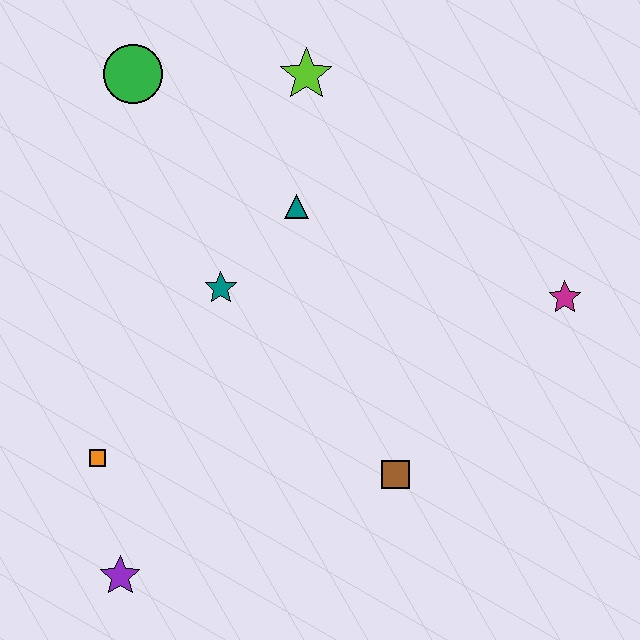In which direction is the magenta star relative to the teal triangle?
The magenta star is to the right of the teal triangle.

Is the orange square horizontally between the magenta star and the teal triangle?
No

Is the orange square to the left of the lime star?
Yes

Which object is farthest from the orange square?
The magenta star is farthest from the orange square.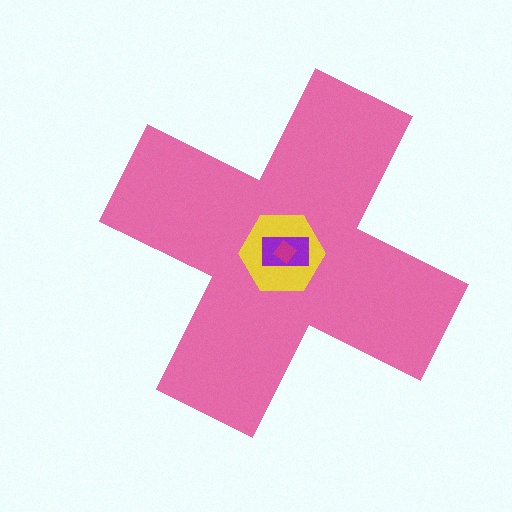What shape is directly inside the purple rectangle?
The magenta diamond.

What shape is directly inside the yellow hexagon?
The purple rectangle.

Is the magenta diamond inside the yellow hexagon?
Yes.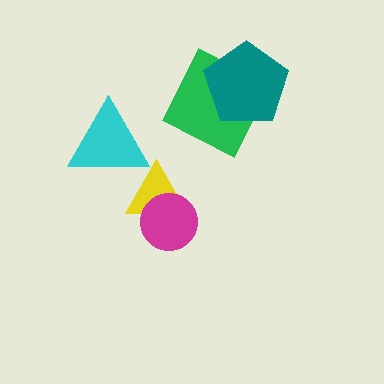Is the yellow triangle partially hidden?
Yes, it is partially covered by another shape.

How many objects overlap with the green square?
1 object overlaps with the green square.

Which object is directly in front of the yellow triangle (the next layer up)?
The cyan triangle is directly in front of the yellow triangle.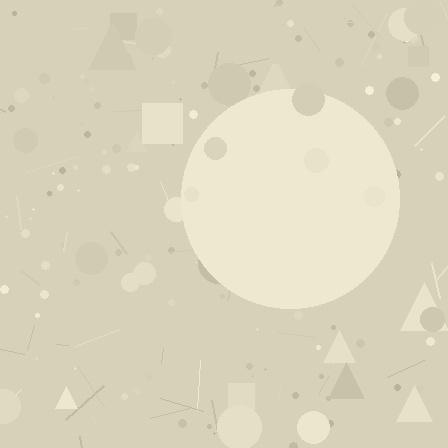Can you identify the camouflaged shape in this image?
The camouflaged shape is a circle.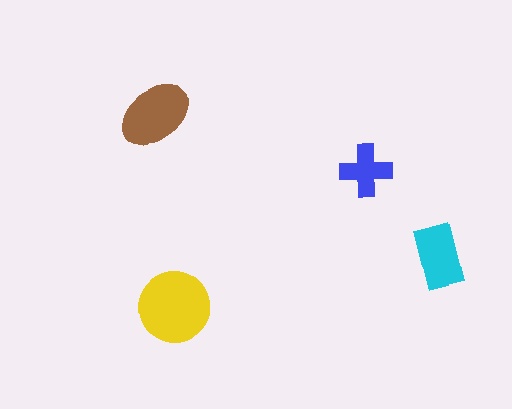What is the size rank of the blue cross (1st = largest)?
4th.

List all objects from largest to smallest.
The yellow circle, the brown ellipse, the cyan rectangle, the blue cross.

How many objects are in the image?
There are 4 objects in the image.